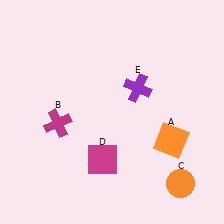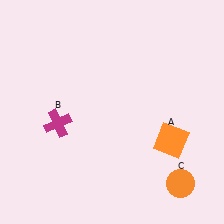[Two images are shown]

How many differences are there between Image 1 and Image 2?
There are 2 differences between the two images.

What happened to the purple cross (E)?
The purple cross (E) was removed in Image 2. It was in the top-right area of Image 1.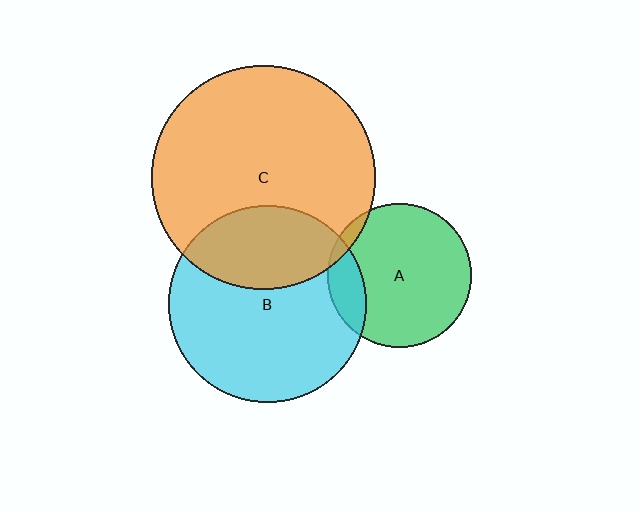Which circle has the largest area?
Circle C (orange).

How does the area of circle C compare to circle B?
Approximately 1.3 times.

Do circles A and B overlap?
Yes.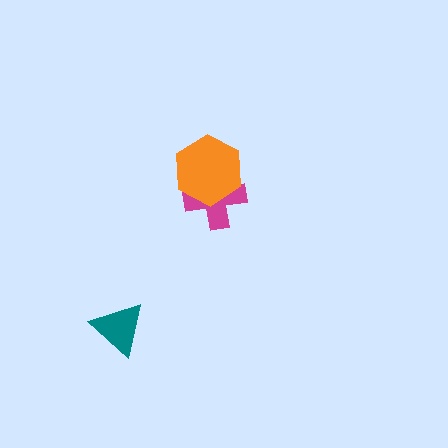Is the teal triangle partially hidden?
No, no other shape covers it.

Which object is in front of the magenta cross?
The orange hexagon is in front of the magenta cross.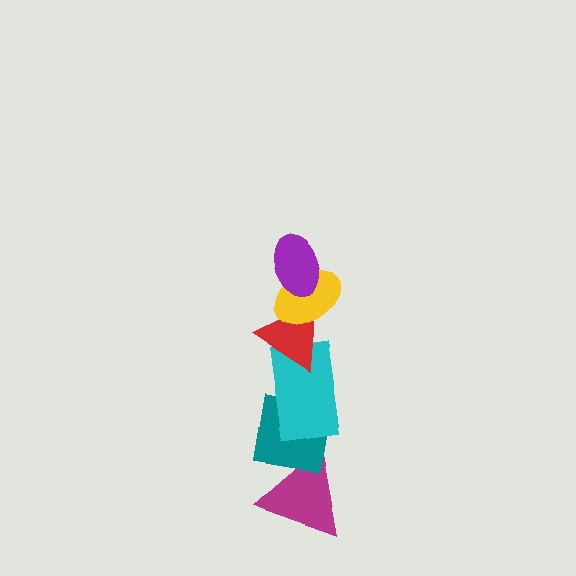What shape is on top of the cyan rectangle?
The red triangle is on top of the cyan rectangle.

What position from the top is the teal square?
The teal square is 5th from the top.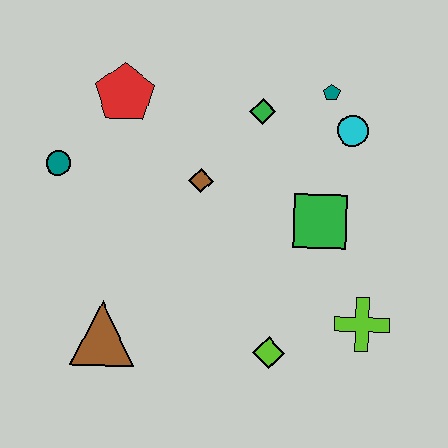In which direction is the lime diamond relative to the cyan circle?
The lime diamond is below the cyan circle.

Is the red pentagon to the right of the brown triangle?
Yes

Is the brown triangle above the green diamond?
No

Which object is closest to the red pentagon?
The teal circle is closest to the red pentagon.